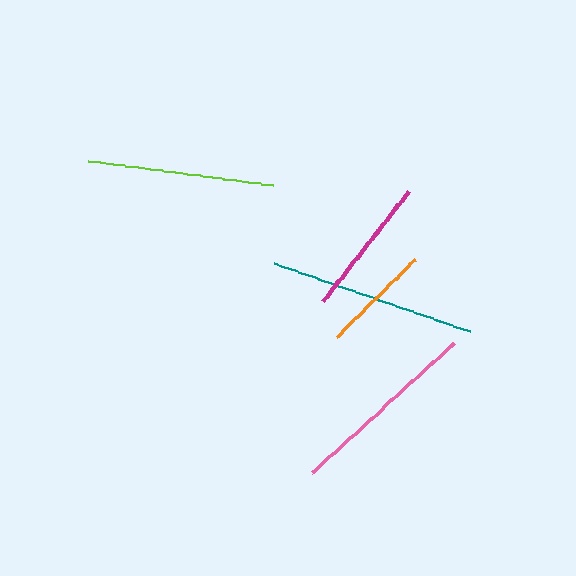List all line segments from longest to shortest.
From longest to shortest: teal, pink, lime, magenta, orange.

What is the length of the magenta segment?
The magenta segment is approximately 139 pixels long.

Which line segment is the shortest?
The orange line is the shortest at approximately 110 pixels.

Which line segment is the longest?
The teal line is the longest at approximately 207 pixels.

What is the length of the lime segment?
The lime segment is approximately 187 pixels long.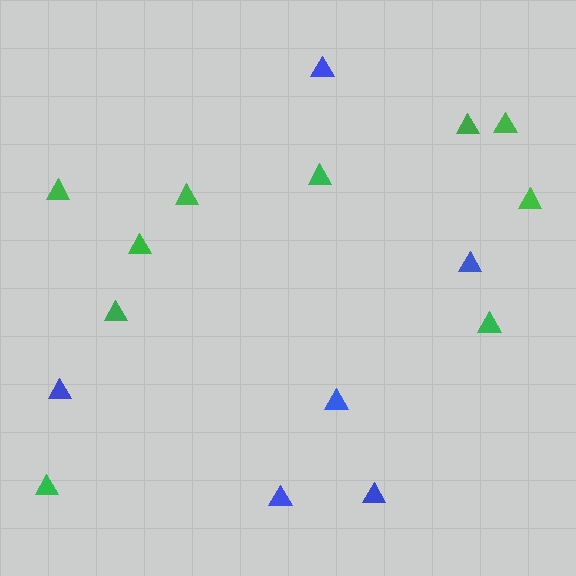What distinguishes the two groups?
There are 2 groups: one group of blue triangles (6) and one group of green triangles (10).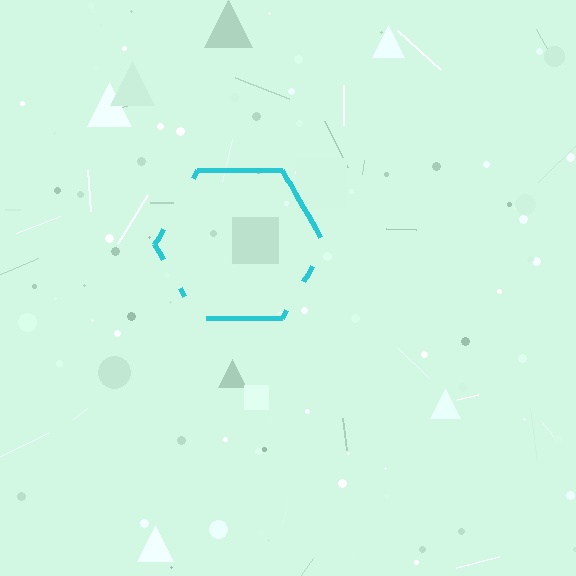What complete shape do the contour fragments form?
The contour fragments form a hexagon.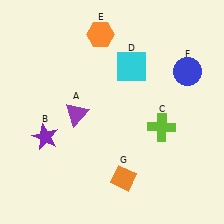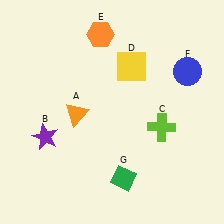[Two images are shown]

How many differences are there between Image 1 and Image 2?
There are 3 differences between the two images.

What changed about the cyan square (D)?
In Image 1, D is cyan. In Image 2, it changed to yellow.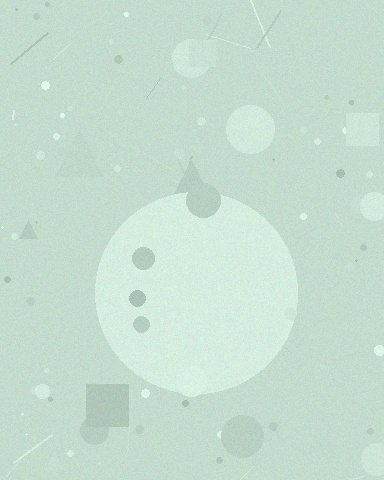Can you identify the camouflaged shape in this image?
The camouflaged shape is a circle.